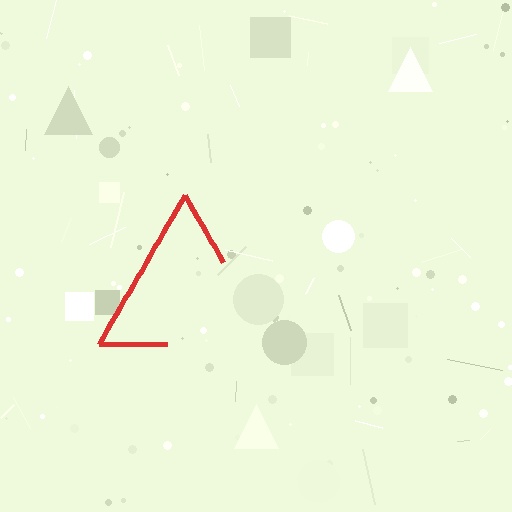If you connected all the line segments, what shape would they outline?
They would outline a triangle.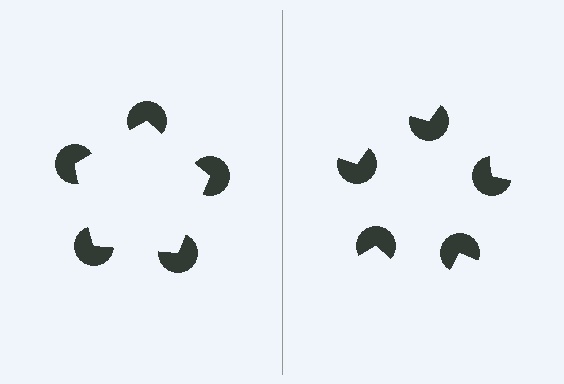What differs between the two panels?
The pac-man discs are positioned identically on both sides; only the wedge orientations differ. On the left they align to a pentagon; on the right they are misaligned.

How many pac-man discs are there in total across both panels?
10 — 5 on each side.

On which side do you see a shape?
An illusory pentagon appears on the left side. On the right side the wedge cuts are rotated, so no coherent shape forms.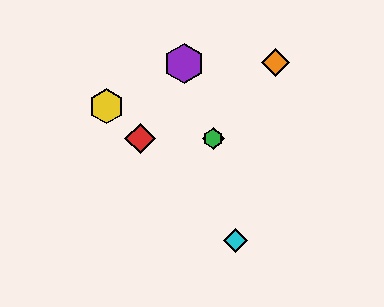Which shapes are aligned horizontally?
The red diamond, the blue diamond, the green hexagon are aligned horizontally.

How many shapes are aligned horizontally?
3 shapes (the red diamond, the blue diamond, the green hexagon) are aligned horizontally.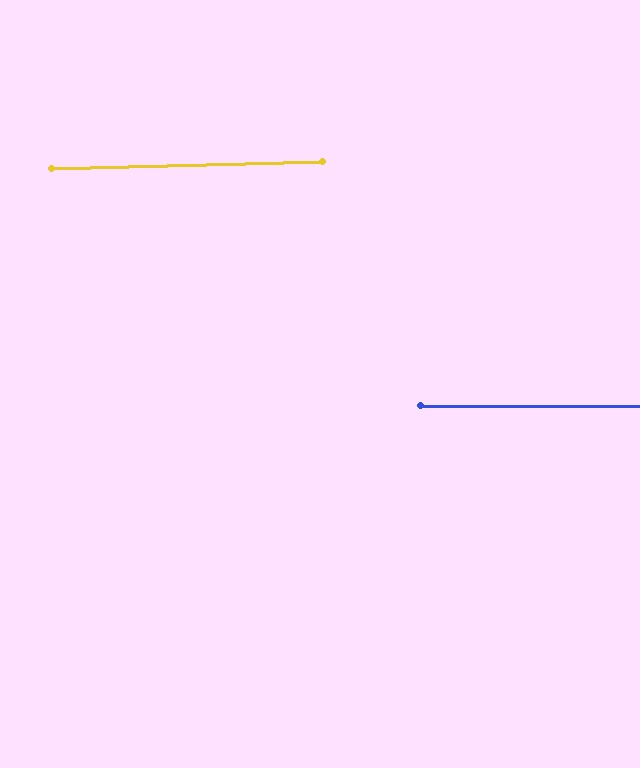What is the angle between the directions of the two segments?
Approximately 2 degrees.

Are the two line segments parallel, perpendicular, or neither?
Parallel — their directions differ by only 1.6°.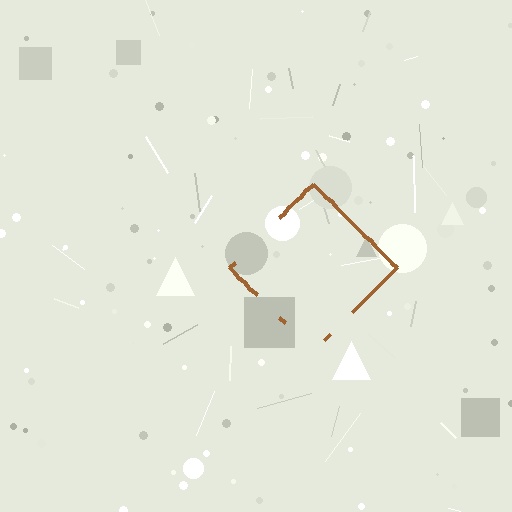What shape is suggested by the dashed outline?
The dashed outline suggests a diamond.